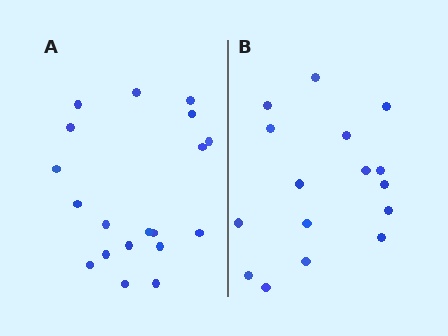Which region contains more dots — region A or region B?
Region A (the left region) has more dots.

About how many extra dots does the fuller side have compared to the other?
Region A has just a few more — roughly 2 or 3 more dots than region B.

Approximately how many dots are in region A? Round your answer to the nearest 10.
About 20 dots. (The exact count is 19, which rounds to 20.)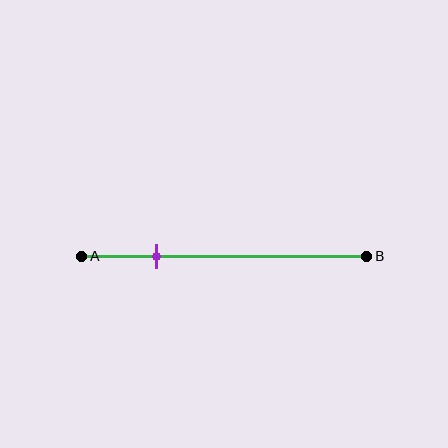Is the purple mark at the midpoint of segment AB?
No, the mark is at about 25% from A, not at the 50% midpoint.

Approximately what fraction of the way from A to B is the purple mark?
The purple mark is approximately 25% of the way from A to B.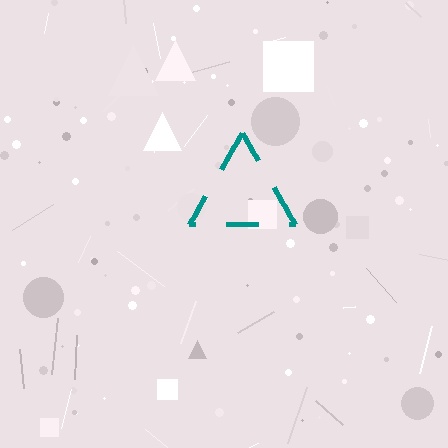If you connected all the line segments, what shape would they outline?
They would outline a triangle.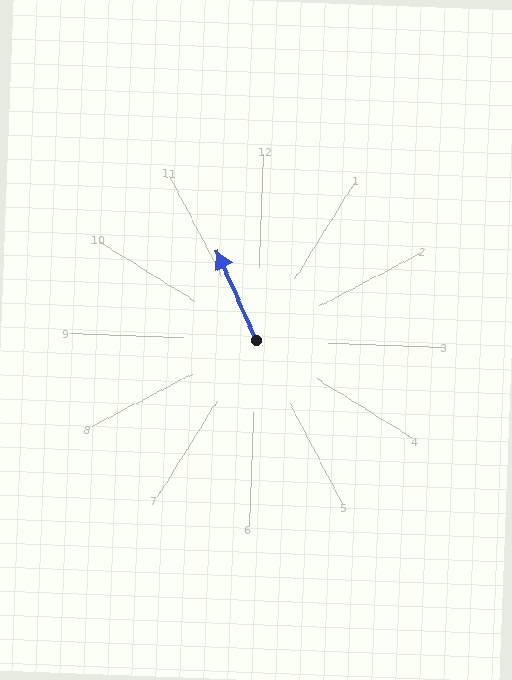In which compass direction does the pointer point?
Northwest.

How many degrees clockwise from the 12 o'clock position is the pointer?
Approximately 334 degrees.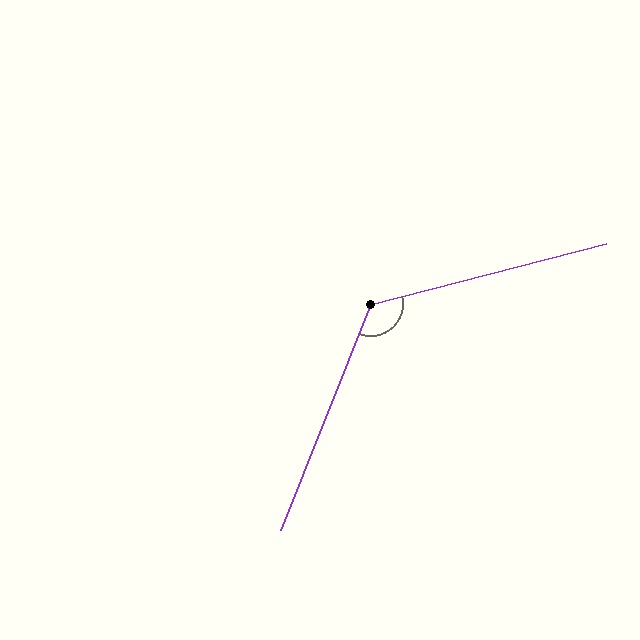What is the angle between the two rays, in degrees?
Approximately 126 degrees.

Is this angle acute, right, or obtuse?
It is obtuse.